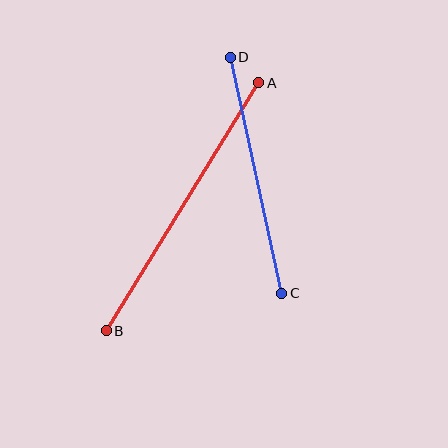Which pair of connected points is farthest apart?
Points A and B are farthest apart.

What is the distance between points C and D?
The distance is approximately 242 pixels.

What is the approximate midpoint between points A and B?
The midpoint is at approximately (182, 207) pixels.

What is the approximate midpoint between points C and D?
The midpoint is at approximately (256, 175) pixels.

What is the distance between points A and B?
The distance is approximately 291 pixels.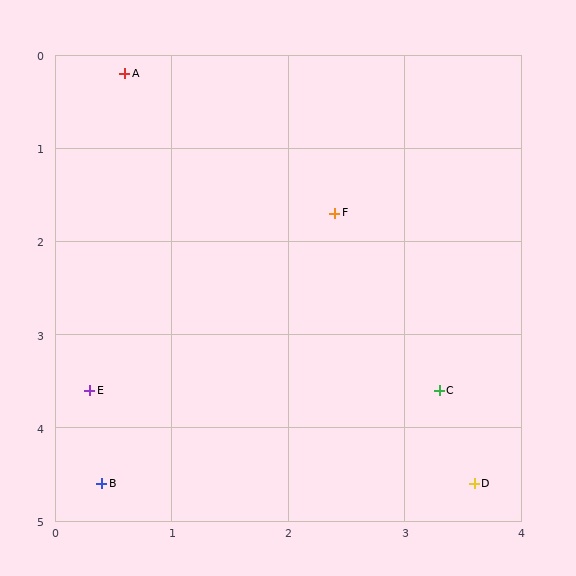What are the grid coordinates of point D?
Point D is at approximately (3.6, 4.6).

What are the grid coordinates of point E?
Point E is at approximately (0.3, 3.6).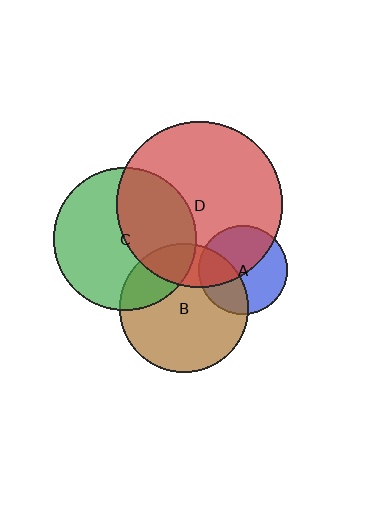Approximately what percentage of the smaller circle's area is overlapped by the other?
Approximately 50%.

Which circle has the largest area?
Circle D (red).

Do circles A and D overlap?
Yes.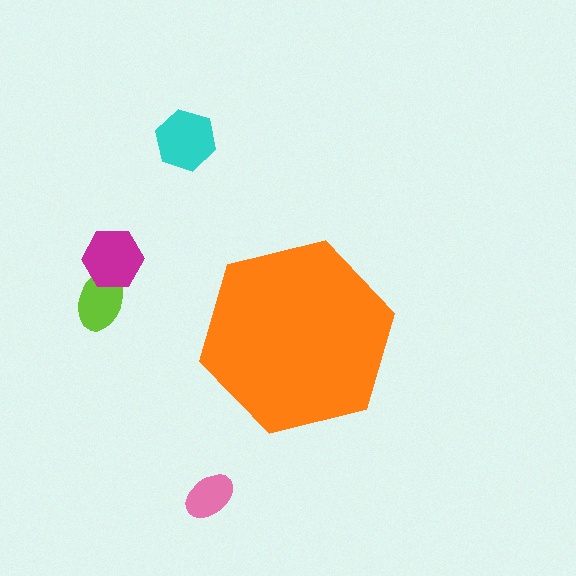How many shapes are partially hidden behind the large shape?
0 shapes are partially hidden.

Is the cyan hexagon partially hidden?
No, the cyan hexagon is fully visible.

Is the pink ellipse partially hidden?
No, the pink ellipse is fully visible.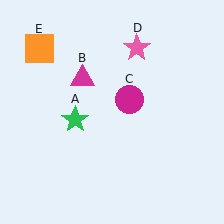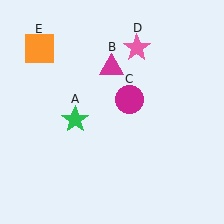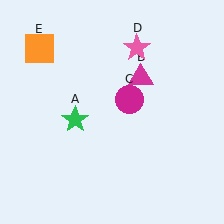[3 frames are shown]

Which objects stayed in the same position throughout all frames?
Green star (object A) and magenta circle (object C) and pink star (object D) and orange square (object E) remained stationary.